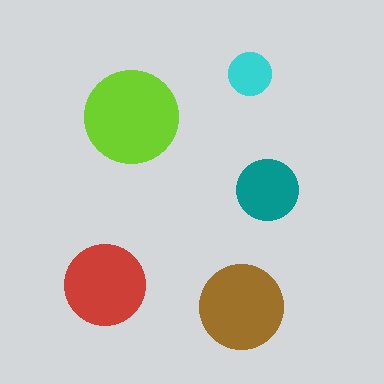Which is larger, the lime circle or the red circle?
The lime one.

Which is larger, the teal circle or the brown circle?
The brown one.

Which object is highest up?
The cyan circle is topmost.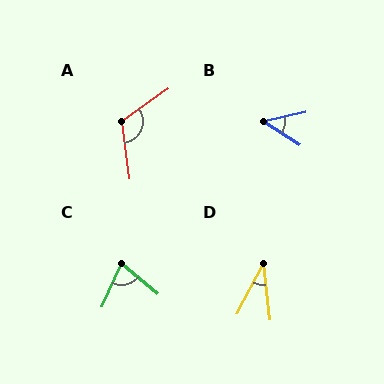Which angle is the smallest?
D, at approximately 34 degrees.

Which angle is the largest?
A, at approximately 117 degrees.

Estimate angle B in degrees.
Approximately 47 degrees.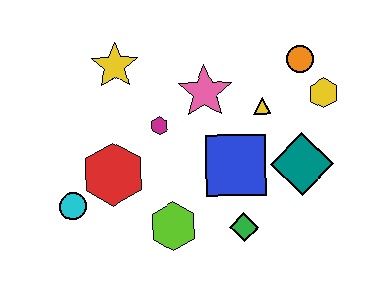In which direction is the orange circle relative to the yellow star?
The orange circle is to the right of the yellow star.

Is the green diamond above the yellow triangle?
No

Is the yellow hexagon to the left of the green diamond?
No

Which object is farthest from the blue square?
The cyan circle is farthest from the blue square.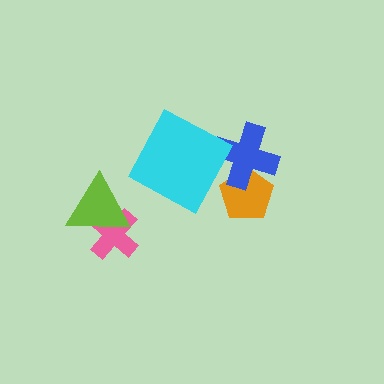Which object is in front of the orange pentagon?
The blue cross is in front of the orange pentagon.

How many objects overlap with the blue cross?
1 object overlaps with the blue cross.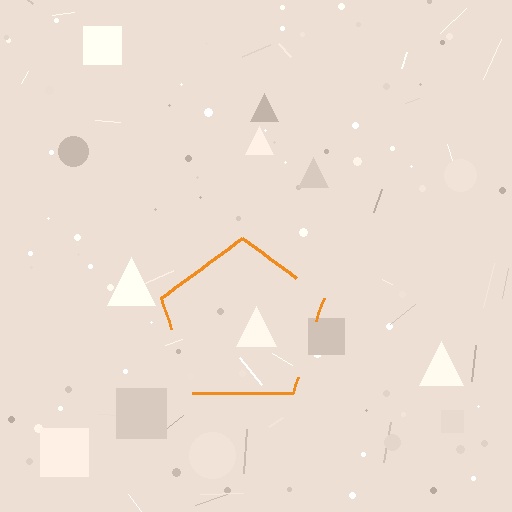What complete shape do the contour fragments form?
The contour fragments form a pentagon.